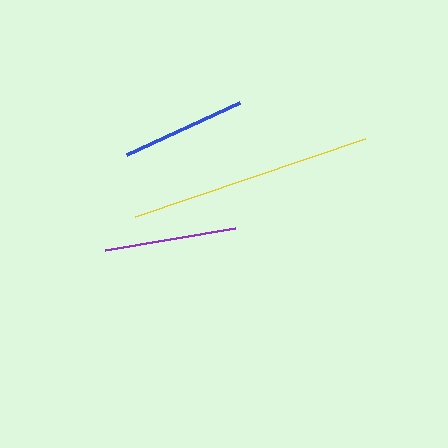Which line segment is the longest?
The yellow line is the longest at approximately 243 pixels.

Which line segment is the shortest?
The blue line is the shortest at approximately 125 pixels.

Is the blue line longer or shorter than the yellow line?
The yellow line is longer than the blue line.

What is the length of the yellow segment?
The yellow segment is approximately 243 pixels long.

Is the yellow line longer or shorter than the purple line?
The yellow line is longer than the purple line.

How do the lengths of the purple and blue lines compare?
The purple and blue lines are approximately the same length.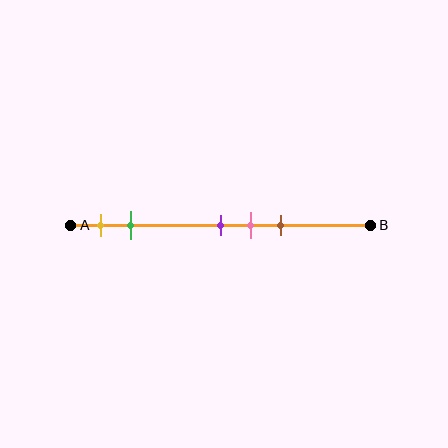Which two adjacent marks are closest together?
The purple and pink marks are the closest adjacent pair.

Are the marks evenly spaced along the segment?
No, the marks are not evenly spaced.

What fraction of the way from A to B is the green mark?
The green mark is approximately 20% (0.2) of the way from A to B.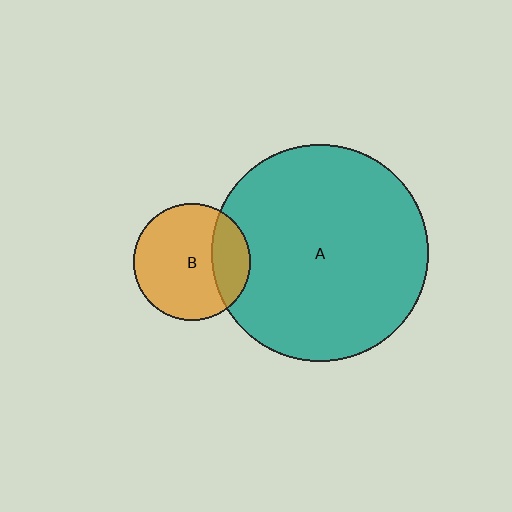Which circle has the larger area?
Circle A (teal).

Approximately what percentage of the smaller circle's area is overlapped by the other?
Approximately 25%.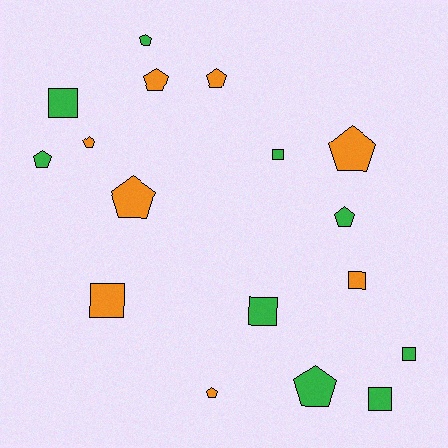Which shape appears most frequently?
Pentagon, with 10 objects.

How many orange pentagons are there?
There are 6 orange pentagons.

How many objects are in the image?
There are 17 objects.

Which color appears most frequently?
Green, with 9 objects.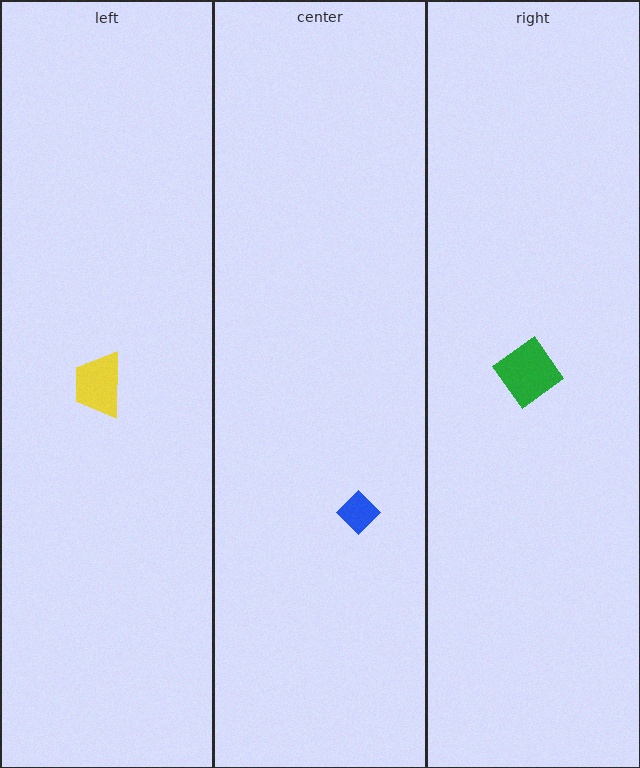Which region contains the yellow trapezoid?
The left region.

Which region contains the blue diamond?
The center region.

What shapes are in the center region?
The blue diamond.